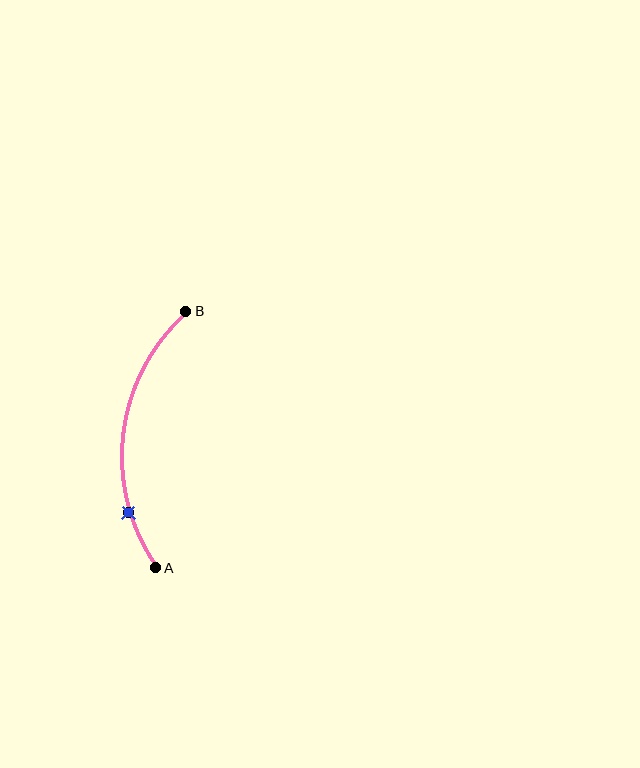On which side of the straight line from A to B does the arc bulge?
The arc bulges to the left of the straight line connecting A and B.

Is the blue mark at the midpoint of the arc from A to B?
No. The blue mark lies on the arc but is closer to endpoint A. The arc midpoint would be at the point on the curve equidistant along the arc from both A and B.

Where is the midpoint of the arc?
The arc midpoint is the point on the curve farthest from the straight line joining A and B. It sits to the left of that line.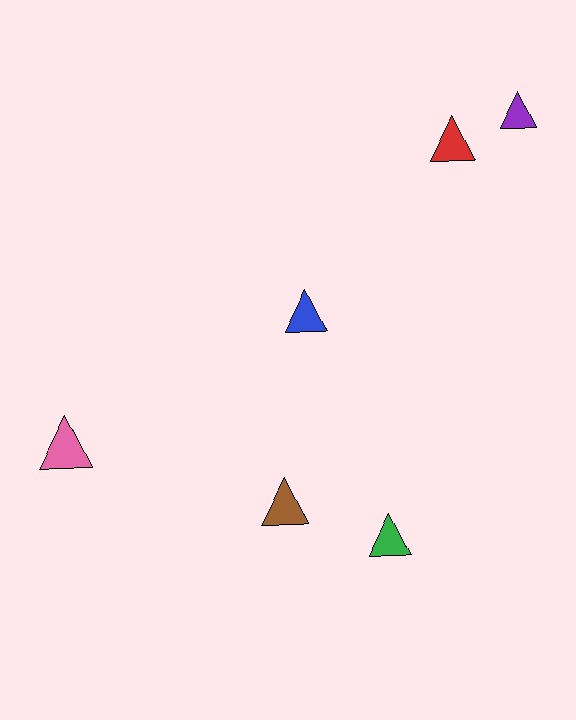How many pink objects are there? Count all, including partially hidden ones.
There is 1 pink object.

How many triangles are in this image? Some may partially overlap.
There are 6 triangles.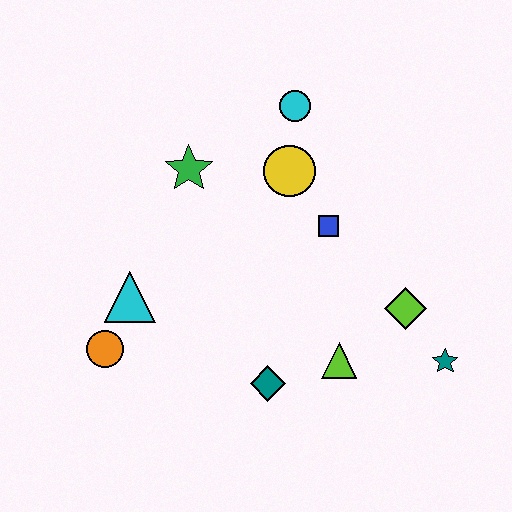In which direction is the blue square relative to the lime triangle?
The blue square is above the lime triangle.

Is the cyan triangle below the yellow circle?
Yes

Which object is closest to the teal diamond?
The lime triangle is closest to the teal diamond.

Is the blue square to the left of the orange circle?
No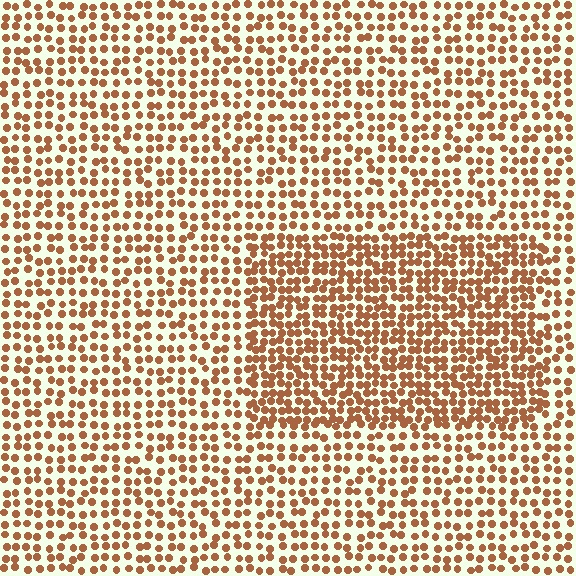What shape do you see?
I see a rectangle.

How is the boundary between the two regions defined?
The boundary is defined by a change in element density (approximately 1.6x ratio). All elements are the same color, size, and shape.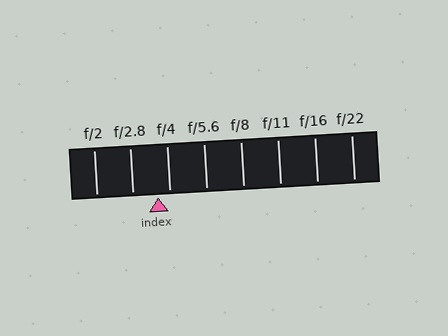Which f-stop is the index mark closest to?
The index mark is closest to f/4.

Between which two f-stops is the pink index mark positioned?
The index mark is between f/2.8 and f/4.